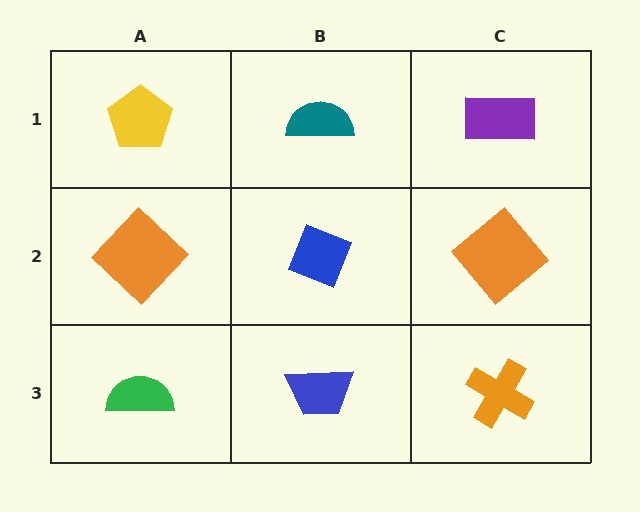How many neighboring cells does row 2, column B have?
4.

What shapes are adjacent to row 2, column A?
A yellow pentagon (row 1, column A), a green semicircle (row 3, column A), a blue diamond (row 2, column B).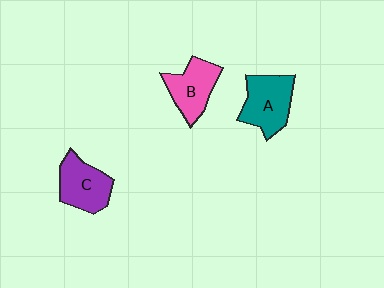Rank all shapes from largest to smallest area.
From largest to smallest: A (teal), C (purple), B (pink).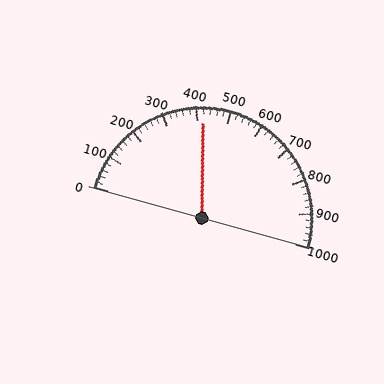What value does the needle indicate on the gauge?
The needle indicates approximately 420.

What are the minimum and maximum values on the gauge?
The gauge ranges from 0 to 1000.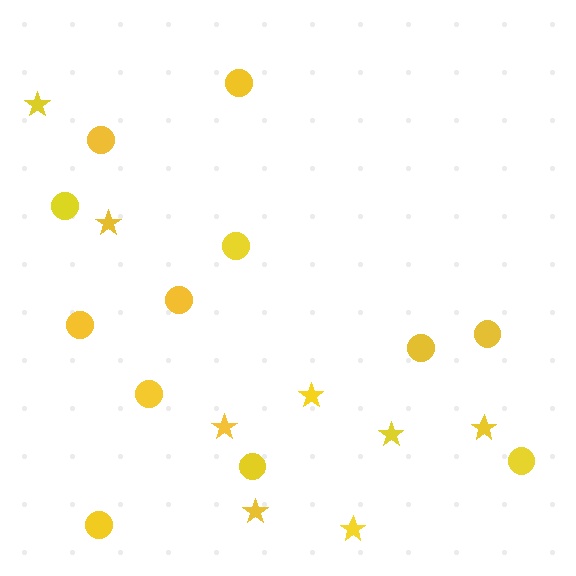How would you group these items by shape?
There are 2 groups: one group of circles (12) and one group of stars (8).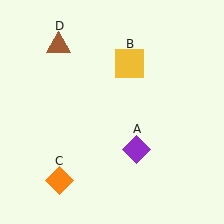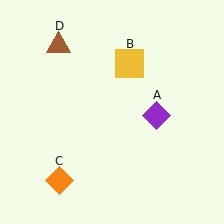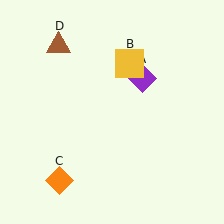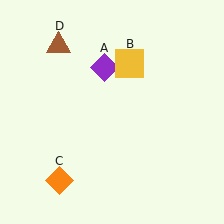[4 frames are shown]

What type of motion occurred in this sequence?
The purple diamond (object A) rotated counterclockwise around the center of the scene.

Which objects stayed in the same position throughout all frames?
Yellow square (object B) and orange diamond (object C) and brown triangle (object D) remained stationary.